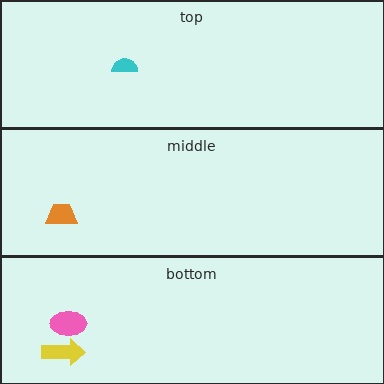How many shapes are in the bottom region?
2.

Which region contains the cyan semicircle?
The top region.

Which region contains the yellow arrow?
The bottom region.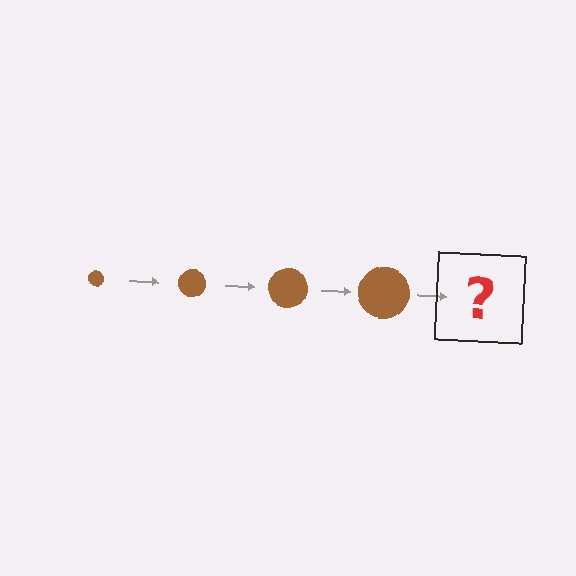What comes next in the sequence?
The next element should be a brown circle, larger than the previous one.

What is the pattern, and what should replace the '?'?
The pattern is that the circle gets progressively larger each step. The '?' should be a brown circle, larger than the previous one.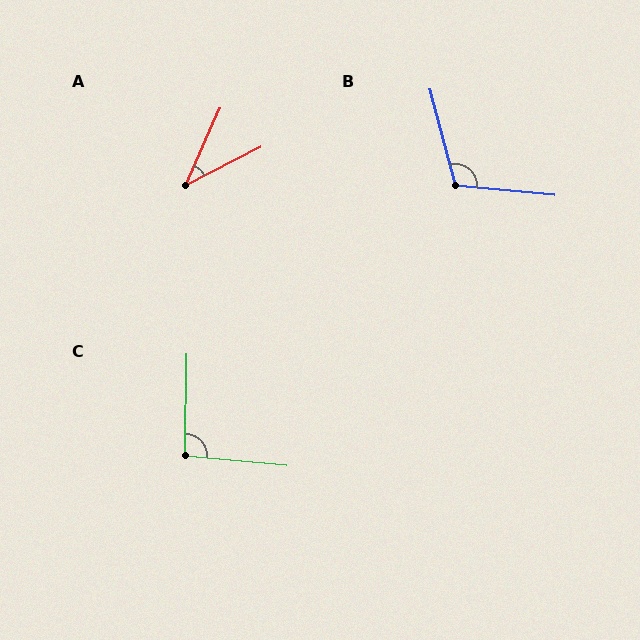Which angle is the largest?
B, at approximately 110 degrees.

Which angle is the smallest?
A, at approximately 39 degrees.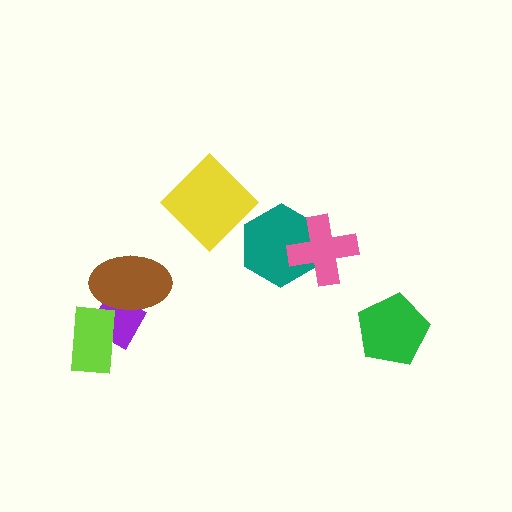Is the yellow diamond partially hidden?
No, no other shape covers it.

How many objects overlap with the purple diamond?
2 objects overlap with the purple diamond.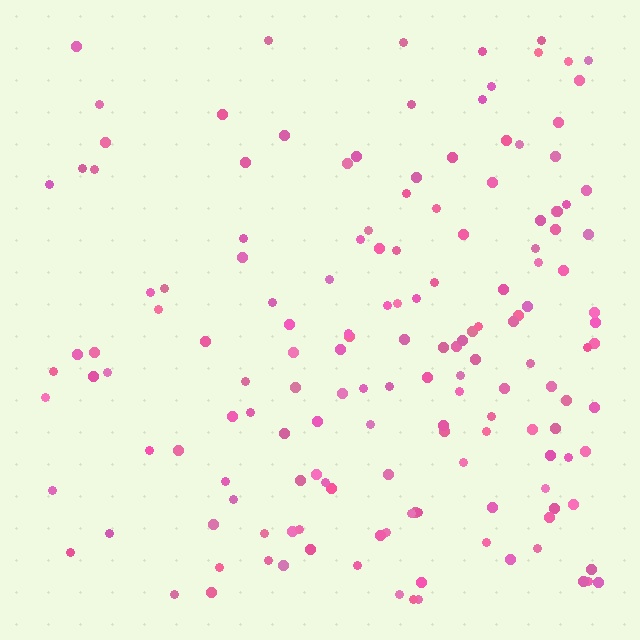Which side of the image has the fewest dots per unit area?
The left.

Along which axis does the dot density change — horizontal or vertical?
Horizontal.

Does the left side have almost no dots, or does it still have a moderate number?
Still a moderate number, just noticeably fewer than the right.